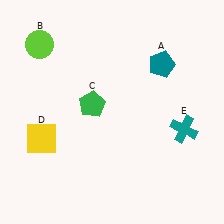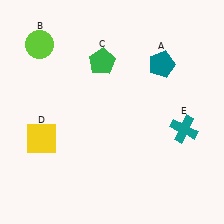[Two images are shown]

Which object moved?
The green pentagon (C) moved up.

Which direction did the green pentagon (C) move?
The green pentagon (C) moved up.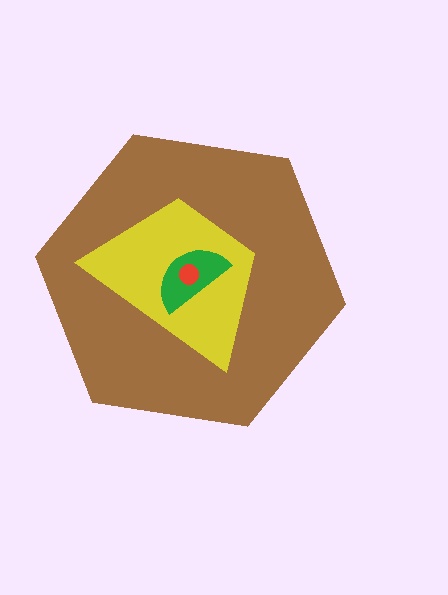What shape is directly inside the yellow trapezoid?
The green semicircle.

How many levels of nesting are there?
4.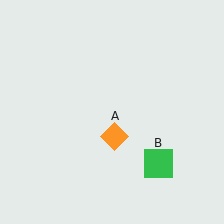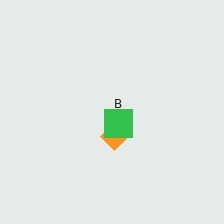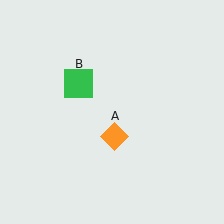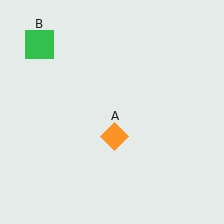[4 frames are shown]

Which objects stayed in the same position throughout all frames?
Orange diamond (object A) remained stationary.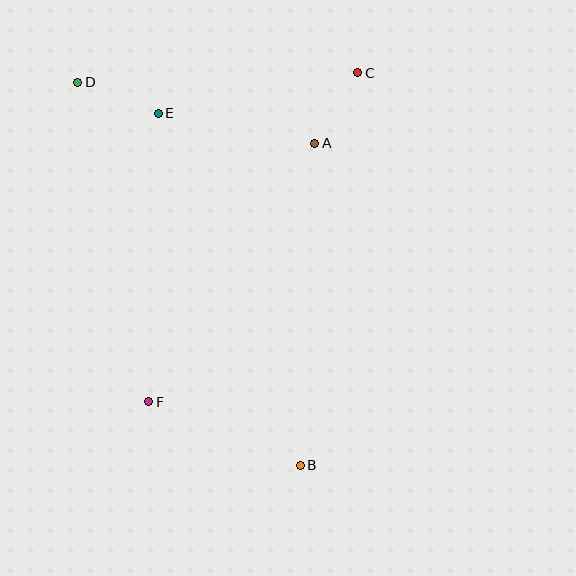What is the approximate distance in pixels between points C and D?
The distance between C and D is approximately 280 pixels.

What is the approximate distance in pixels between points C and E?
The distance between C and E is approximately 204 pixels.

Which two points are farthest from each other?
Points B and D are farthest from each other.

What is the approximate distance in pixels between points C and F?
The distance between C and F is approximately 390 pixels.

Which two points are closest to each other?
Points A and C are closest to each other.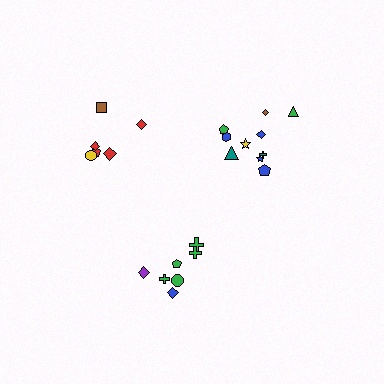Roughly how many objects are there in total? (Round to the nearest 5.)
Roughly 25 objects in total.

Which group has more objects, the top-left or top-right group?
The top-right group.